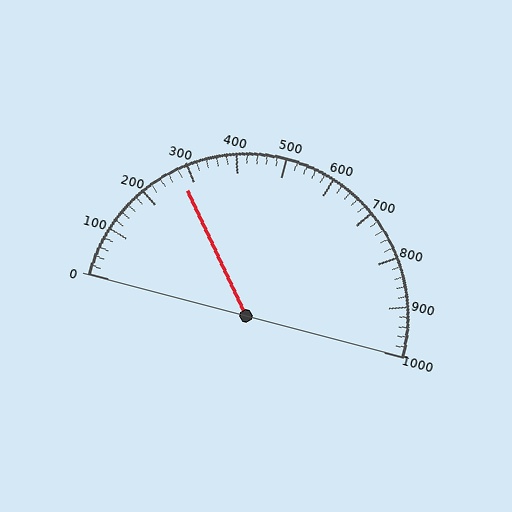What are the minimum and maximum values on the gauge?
The gauge ranges from 0 to 1000.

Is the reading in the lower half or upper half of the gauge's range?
The reading is in the lower half of the range (0 to 1000).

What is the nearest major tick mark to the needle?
The nearest major tick mark is 300.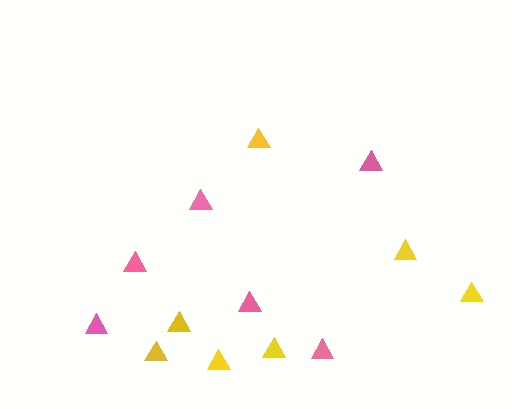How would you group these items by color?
There are 2 groups: one group of pink triangles (6) and one group of yellow triangles (7).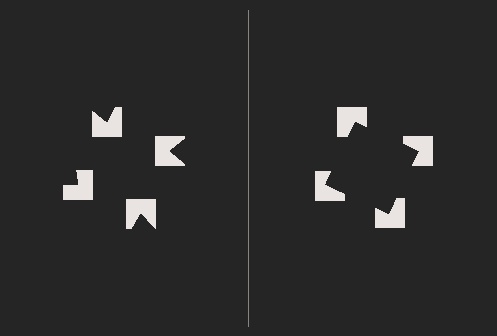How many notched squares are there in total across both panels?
8 — 4 on each side.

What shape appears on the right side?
An illusory square.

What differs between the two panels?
The notched squares are positioned identically on both sides; only the wedge orientations differ. On the right they align to a square; on the left they are misaligned.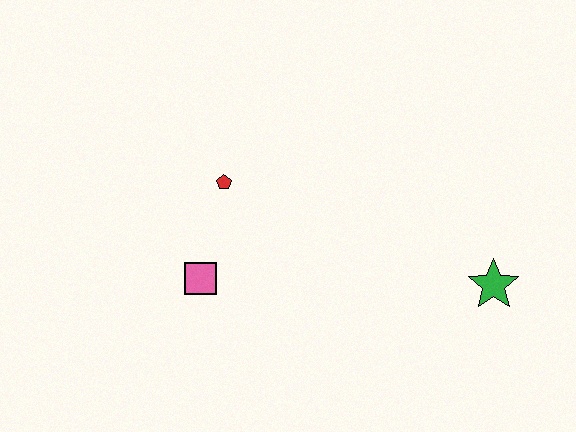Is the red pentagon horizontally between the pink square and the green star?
Yes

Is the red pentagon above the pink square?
Yes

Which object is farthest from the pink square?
The green star is farthest from the pink square.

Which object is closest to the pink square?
The red pentagon is closest to the pink square.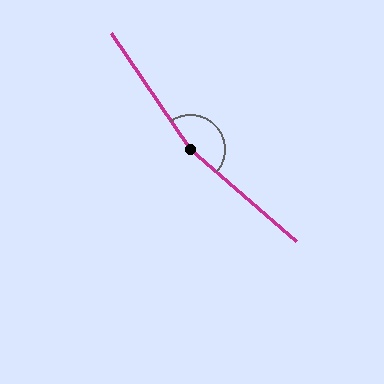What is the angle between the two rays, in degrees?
Approximately 165 degrees.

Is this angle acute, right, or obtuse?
It is obtuse.